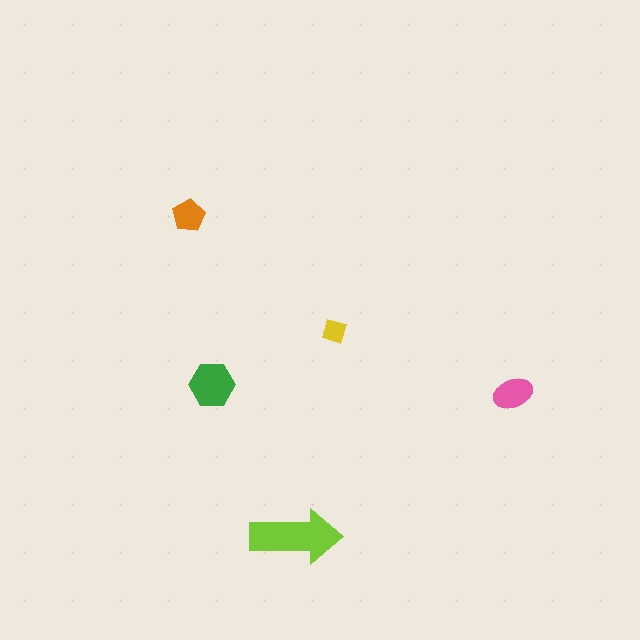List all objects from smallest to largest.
The yellow diamond, the orange pentagon, the pink ellipse, the green hexagon, the lime arrow.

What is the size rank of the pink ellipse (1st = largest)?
3rd.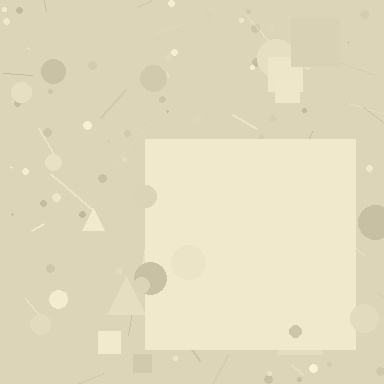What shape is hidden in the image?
A square is hidden in the image.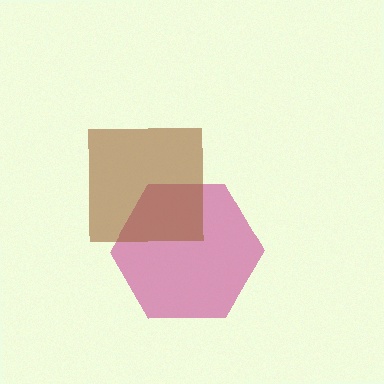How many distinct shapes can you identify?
There are 2 distinct shapes: a magenta hexagon, a brown square.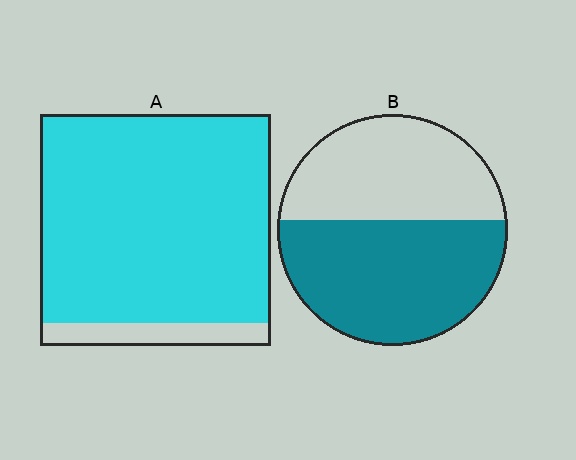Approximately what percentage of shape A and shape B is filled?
A is approximately 90% and B is approximately 55%.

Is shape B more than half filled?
Yes.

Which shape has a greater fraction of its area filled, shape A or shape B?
Shape A.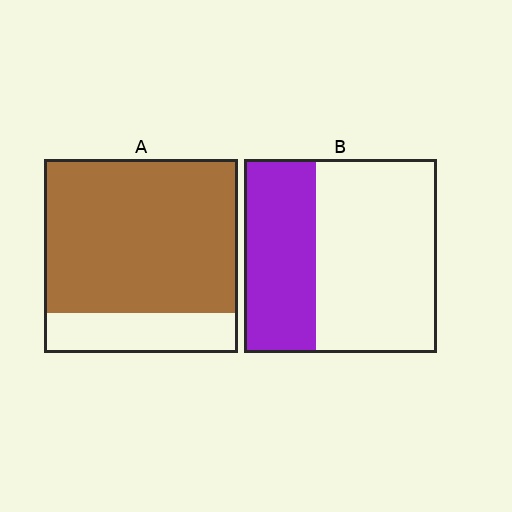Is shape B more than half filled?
No.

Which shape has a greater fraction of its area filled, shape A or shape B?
Shape A.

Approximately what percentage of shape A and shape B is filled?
A is approximately 80% and B is approximately 35%.